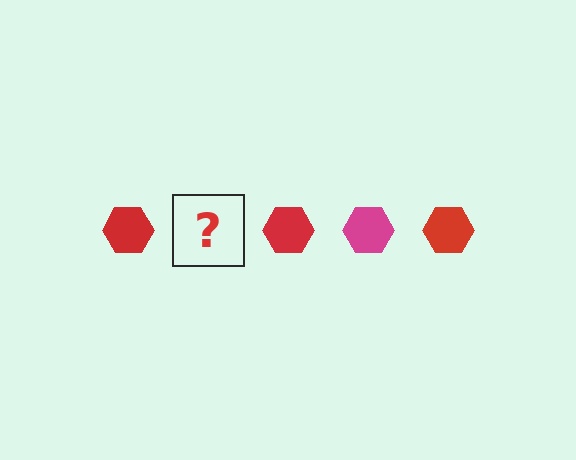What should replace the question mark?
The question mark should be replaced with a magenta hexagon.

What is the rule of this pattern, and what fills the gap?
The rule is that the pattern cycles through red, magenta hexagons. The gap should be filled with a magenta hexagon.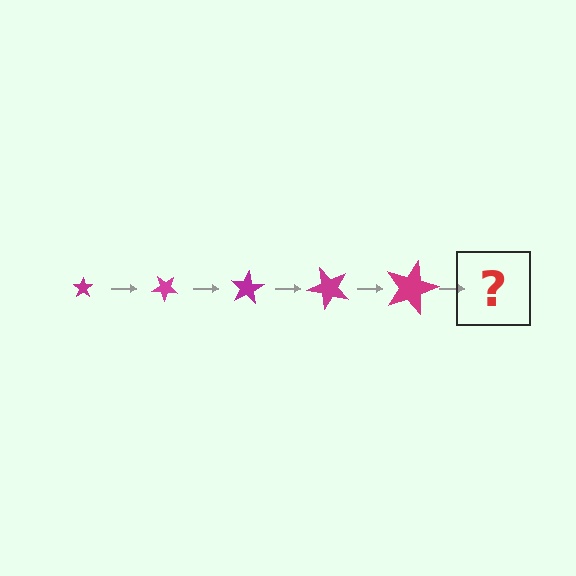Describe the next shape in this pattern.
It should be a star, larger than the previous one and rotated 200 degrees from the start.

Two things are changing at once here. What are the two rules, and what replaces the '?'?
The two rules are that the star grows larger each step and it rotates 40 degrees each step. The '?' should be a star, larger than the previous one and rotated 200 degrees from the start.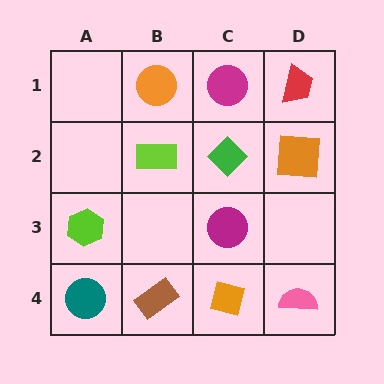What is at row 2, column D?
An orange square.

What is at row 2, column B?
A lime rectangle.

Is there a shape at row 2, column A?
No, that cell is empty.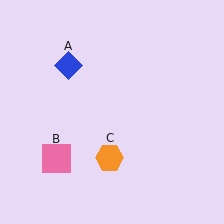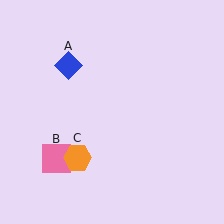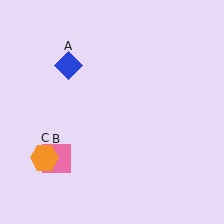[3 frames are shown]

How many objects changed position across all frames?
1 object changed position: orange hexagon (object C).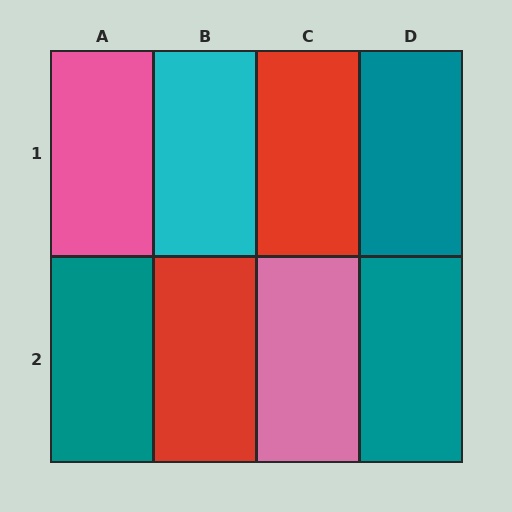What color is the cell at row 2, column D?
Teal.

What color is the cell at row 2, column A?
Teal.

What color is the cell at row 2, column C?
Pink.